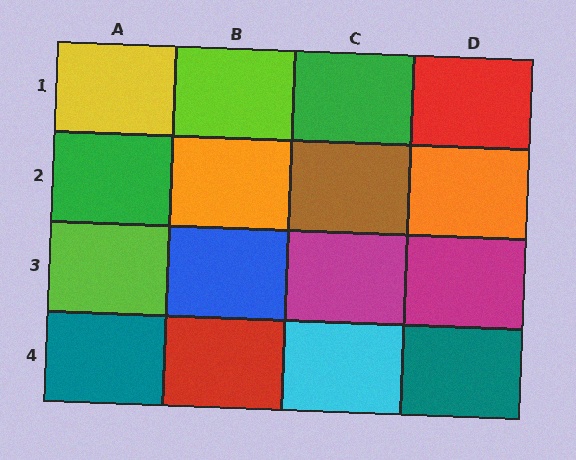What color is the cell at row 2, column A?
Green.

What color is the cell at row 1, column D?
Red.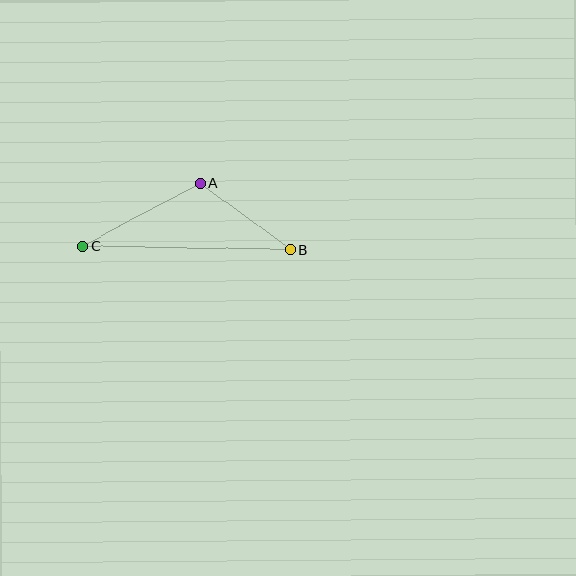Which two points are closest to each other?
Points A and B are closest to each other.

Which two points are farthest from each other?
Points B and C are farthest from each other.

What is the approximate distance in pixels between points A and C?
The distance between A and C is approximately 134 pixels.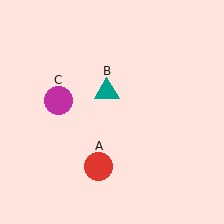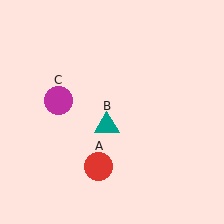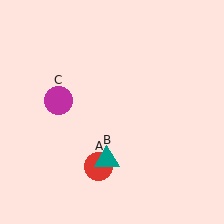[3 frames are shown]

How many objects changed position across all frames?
1 object changed position: teal triangle (object B).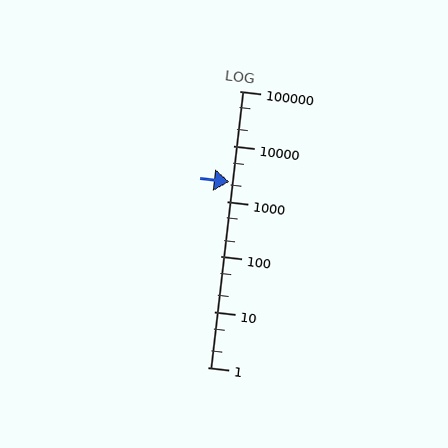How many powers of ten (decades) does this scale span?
The scale spans 5 decades, from 1 to 100000.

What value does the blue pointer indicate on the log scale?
The pointer indicates approximately 2300.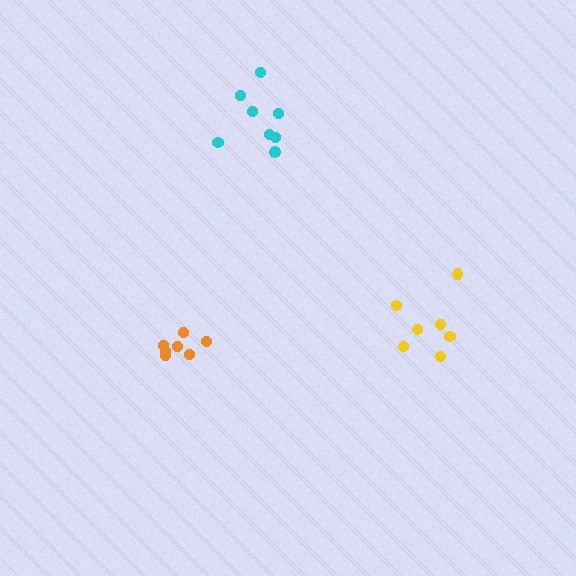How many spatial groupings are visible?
There are 3 spatial groupings.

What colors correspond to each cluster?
The clusters are colored: orange, yellow, cyan.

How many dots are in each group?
Group 1: 7 dots, Group 2: 7 dots, Group 3: 8 dots (22 total).